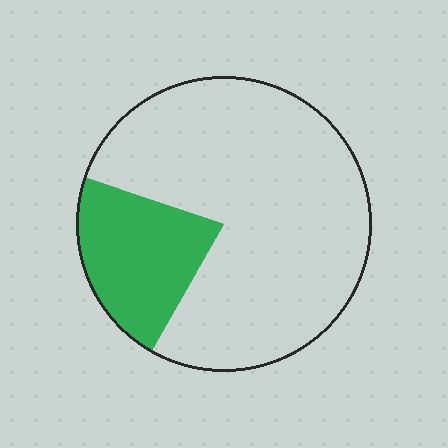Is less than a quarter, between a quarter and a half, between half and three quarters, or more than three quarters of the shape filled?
Less than a quarter.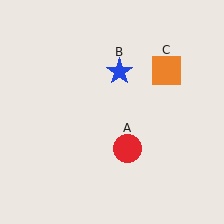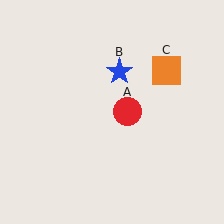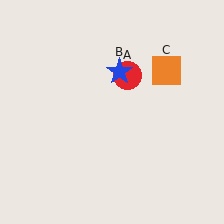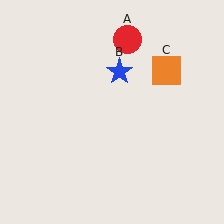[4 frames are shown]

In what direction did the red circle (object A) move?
The red circle (object A) moved up.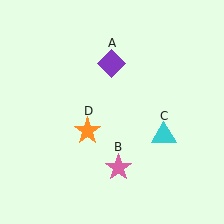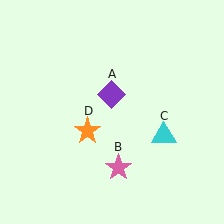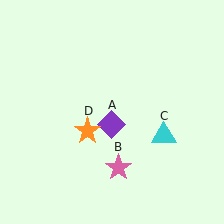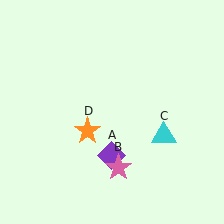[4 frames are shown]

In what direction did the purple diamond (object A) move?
The purple diamond (object A) moved down.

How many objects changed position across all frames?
1 object changed position: purple diamond (object A).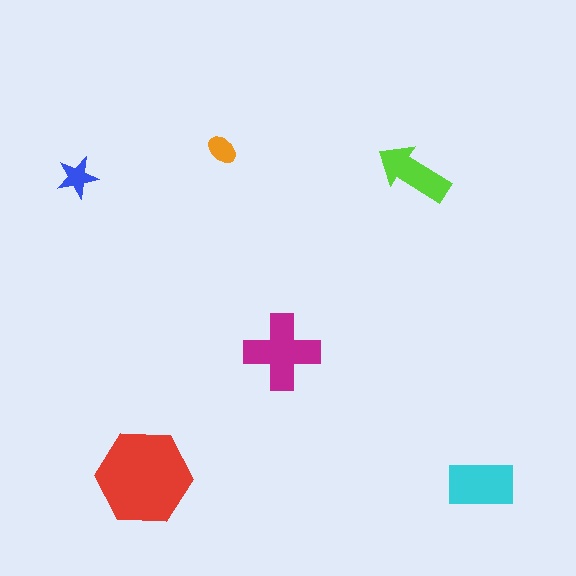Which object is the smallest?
The orange ellipse.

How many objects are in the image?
There are 6 objects in the image.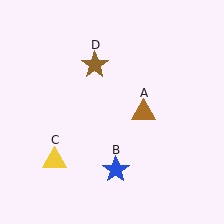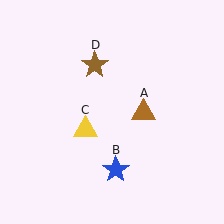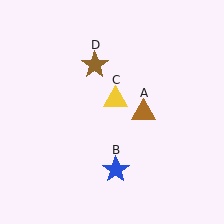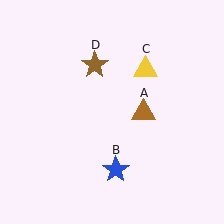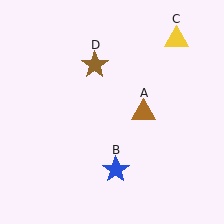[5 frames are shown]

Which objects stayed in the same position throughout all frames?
Brown triangle (object A) and blue star (object B) and brown star (object D) remained stationary.